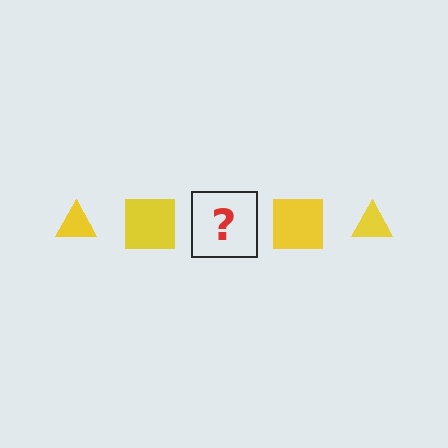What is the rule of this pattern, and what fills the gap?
The rule is that the pattern cycles through triangle, square shapes in yellow. The gap should be filled with a yellow triangle.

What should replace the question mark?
The question mark should be replaced with a yellow triangle.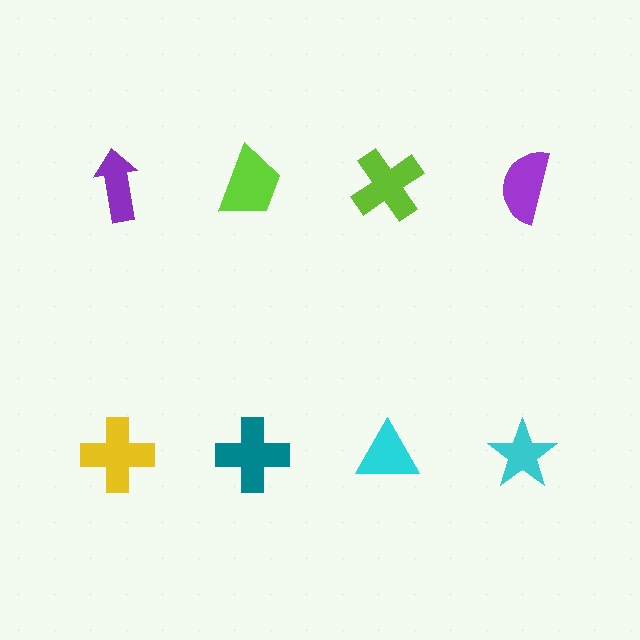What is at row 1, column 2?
A lime trapezoid.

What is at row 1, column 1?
A purple arrow.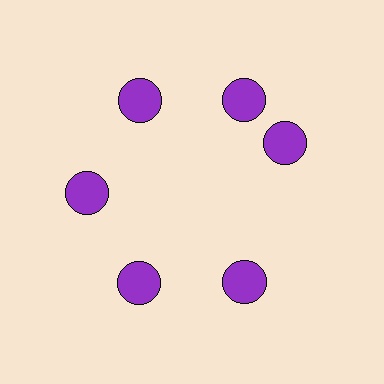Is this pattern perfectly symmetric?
No. The 6 purple circles are arranged in a ring, but one element near the 3 o'clock position is rotated out of alignment along the ring, breaking the 6-fold rotational symmetry.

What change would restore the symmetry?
The symmetry would be restored by rotating it back into even spacing with its neighbors so that all 6 circles sit at equal angles and equal distance from the center.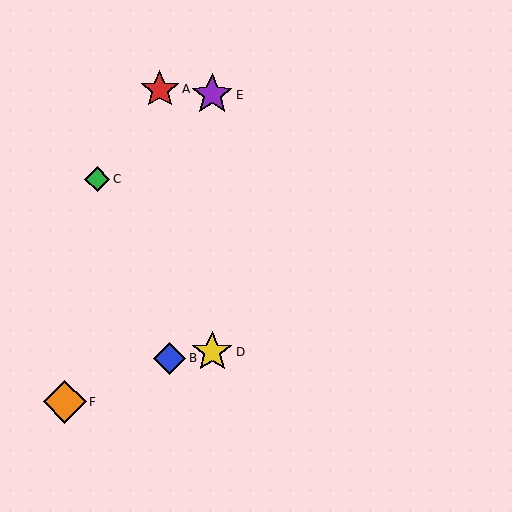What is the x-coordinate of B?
Object B is at x≈170.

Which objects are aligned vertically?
Objects D, E are aligned vertically.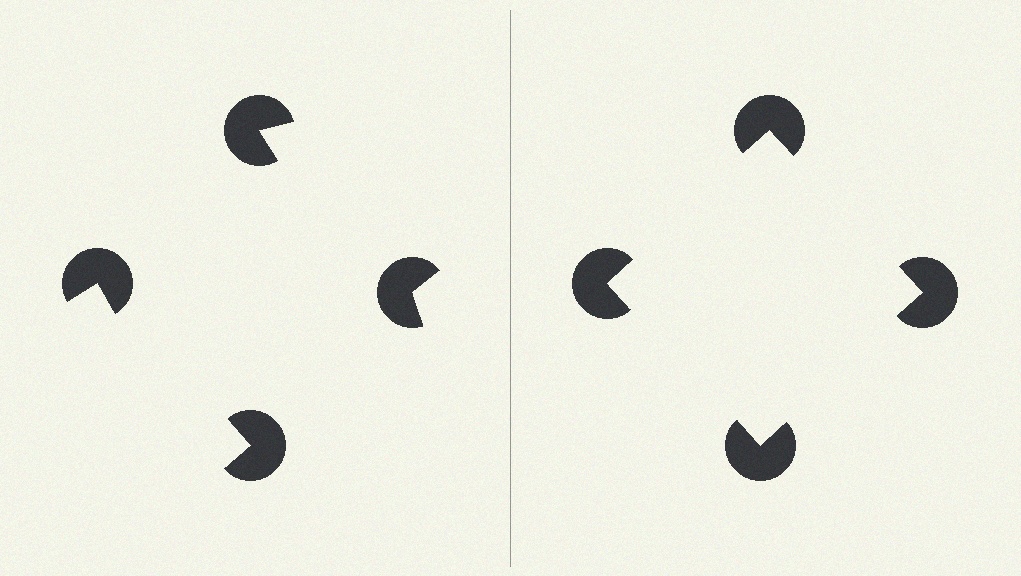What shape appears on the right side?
An illusory square.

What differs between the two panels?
The pac-man discs are positioned identically on both sides; only the wedge orientations differ. On the right they align to a square; on the left they are misaligned.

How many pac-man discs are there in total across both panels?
8 — 4 on each side.